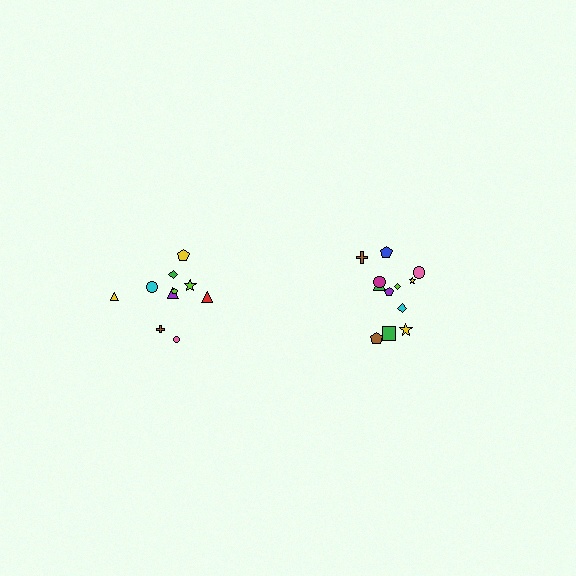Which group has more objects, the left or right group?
The right group.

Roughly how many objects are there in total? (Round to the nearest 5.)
Roughly 20 objects in total.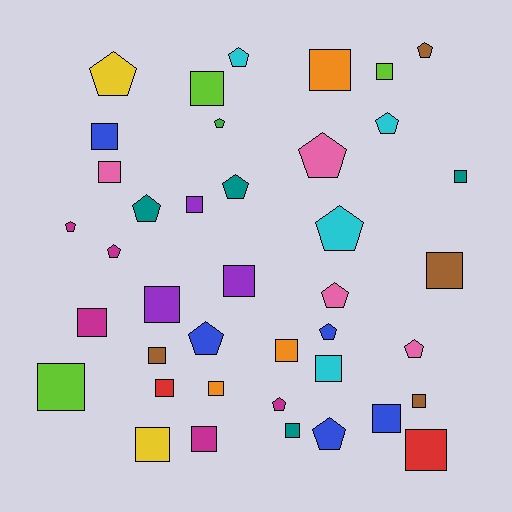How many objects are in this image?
There are 40 objects.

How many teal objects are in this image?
There are 4 teal objects.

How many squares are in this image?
There are 23 squares.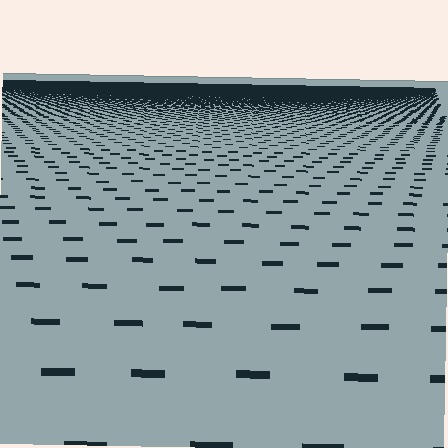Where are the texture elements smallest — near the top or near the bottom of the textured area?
Near the top.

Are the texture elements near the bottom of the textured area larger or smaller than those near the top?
Larger. Near the bottom, elements are closer to the viewer and appear at a bigger on-screen size.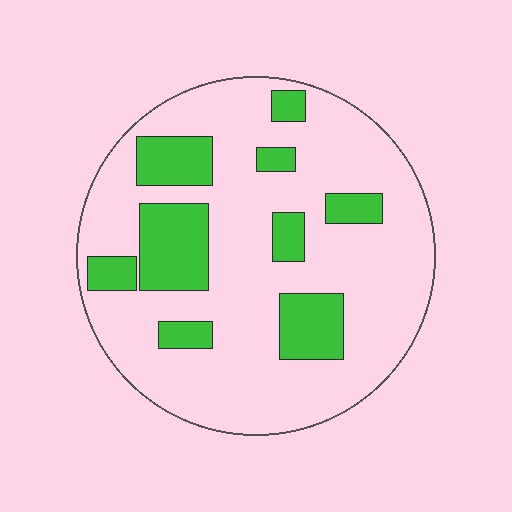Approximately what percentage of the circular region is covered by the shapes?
Approximately 25%.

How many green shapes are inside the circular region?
9.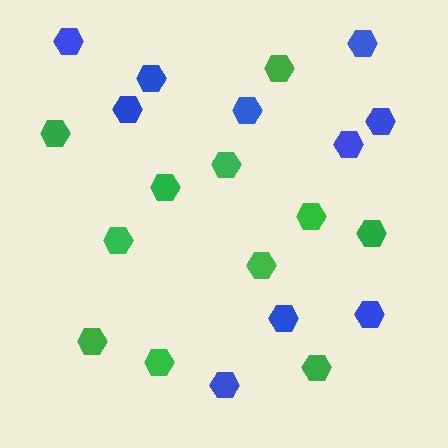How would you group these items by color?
There are 2 groups: one group of green hexagons (11) and one group of blue hexagons (10).